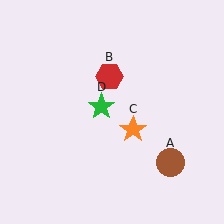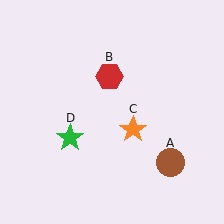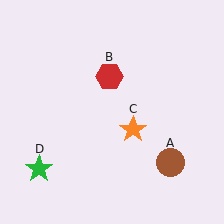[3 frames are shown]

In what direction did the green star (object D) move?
The green star (object D) moved down and to the left.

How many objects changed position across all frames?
1 object changed position: green star (object D).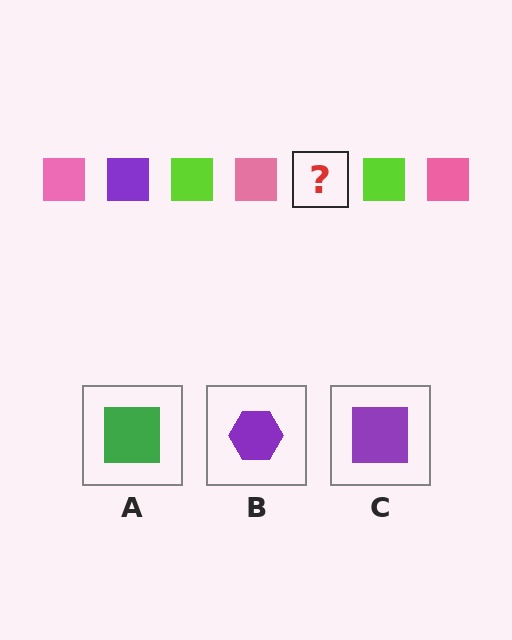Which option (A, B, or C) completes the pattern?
C.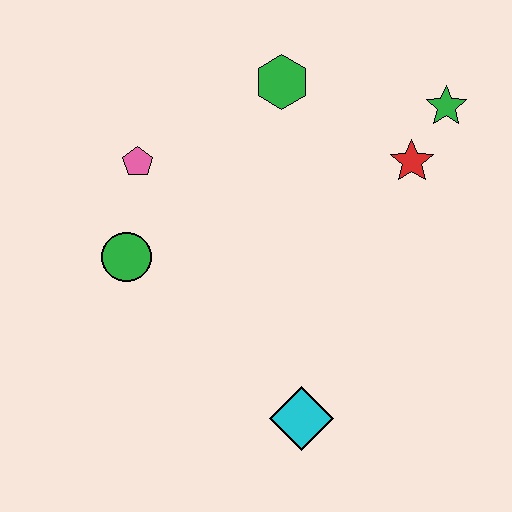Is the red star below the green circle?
No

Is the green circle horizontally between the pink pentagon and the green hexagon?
No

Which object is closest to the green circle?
The pink pentagon is closest to the green circle.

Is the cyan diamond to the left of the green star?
Yes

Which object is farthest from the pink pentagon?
The green star is farthest from the pink pentagon.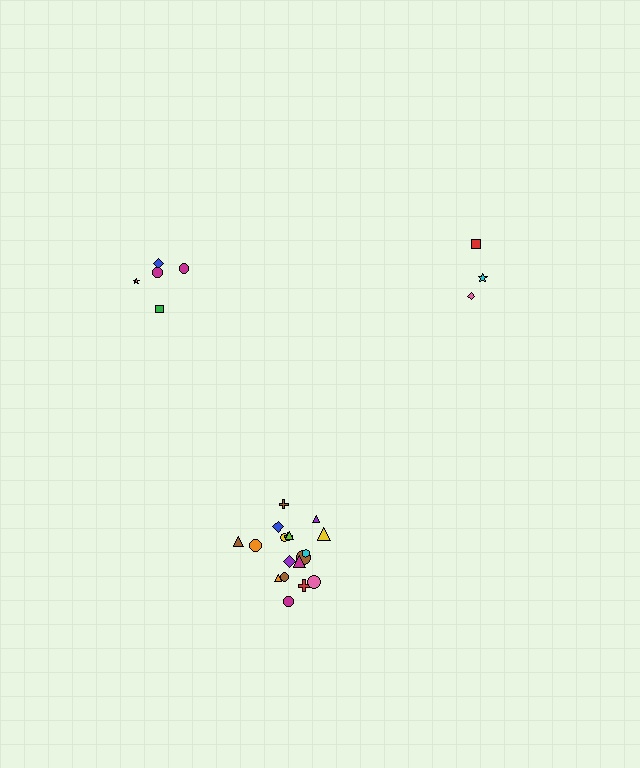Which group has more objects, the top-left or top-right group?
The top-left group.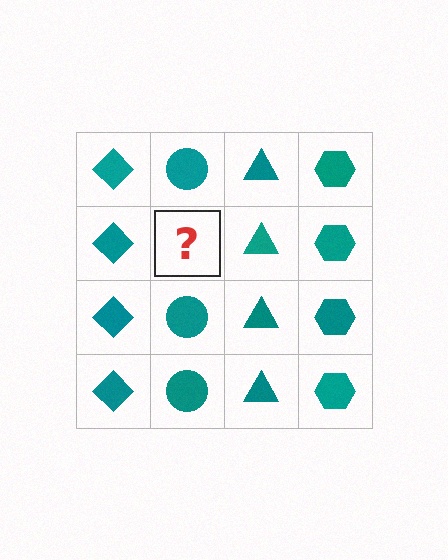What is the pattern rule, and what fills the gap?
The rule is that each column has a consistent shape. The gap should be filled with a teal circle.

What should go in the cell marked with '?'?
The missing cell should contain a teal circle.